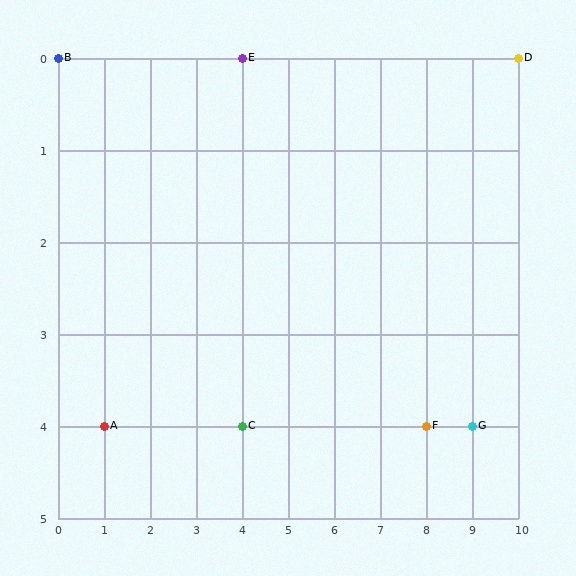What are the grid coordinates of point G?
Point G is at grid coordinates (9, 4).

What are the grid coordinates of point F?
Point F is at grid coordinates (8, 4).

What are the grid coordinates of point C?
Point C is at grid coordinates (4, 4).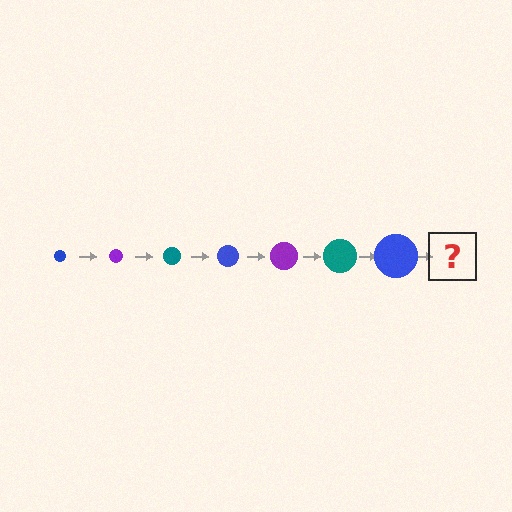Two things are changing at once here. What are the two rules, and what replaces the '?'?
The two rules are that the circle grows larger each step and the color cycles through blue, purple, and teal. The '?' should be a purple circle, larger than the previous one.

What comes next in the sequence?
The next element should be a purple circle, larger than the previous one.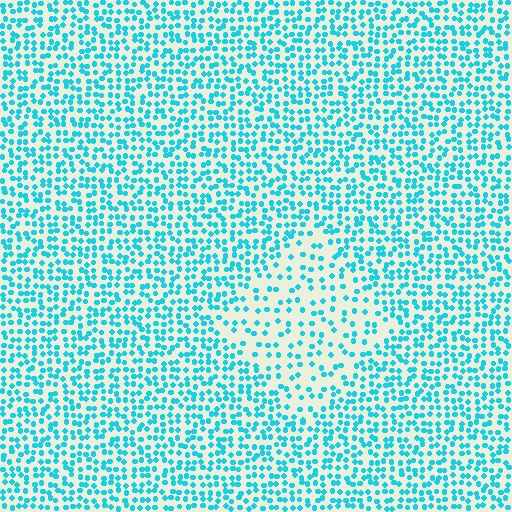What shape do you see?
I see a diamond.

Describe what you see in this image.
The image contains small cyan elements arranged at two different densities. A diamond-shaped region is visible where the elements are less densely packed than the surrounding area.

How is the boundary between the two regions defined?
The boundary is defined by a change in element density (approximately 2.1x ratio). All elements are the same color, size, and shape.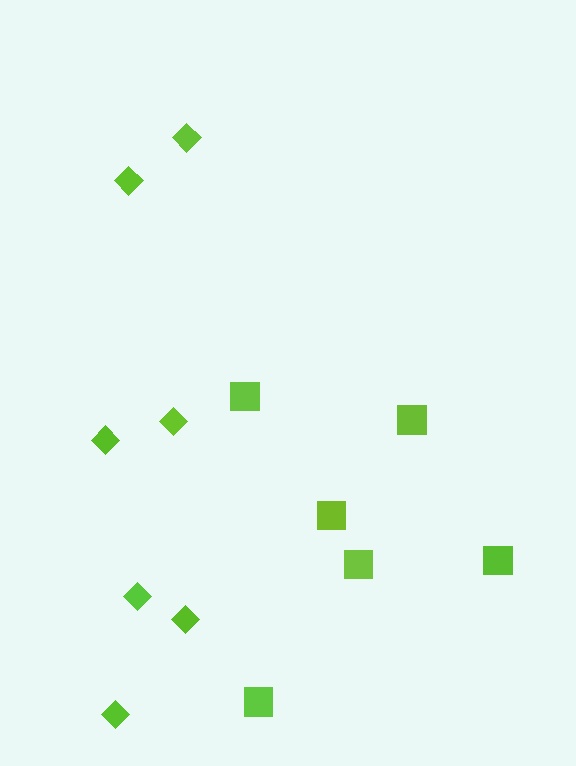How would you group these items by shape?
There are 2 groups: one group of squares (6) and one group of diamonds (7).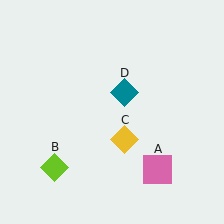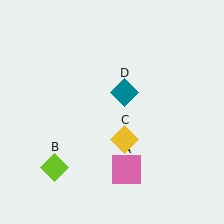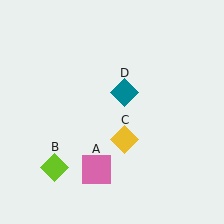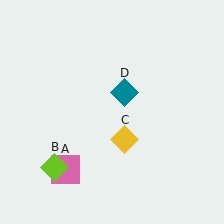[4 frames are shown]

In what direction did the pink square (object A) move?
The pink square (object A) moved left.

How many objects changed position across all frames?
1 object changed position: pink square (object A).